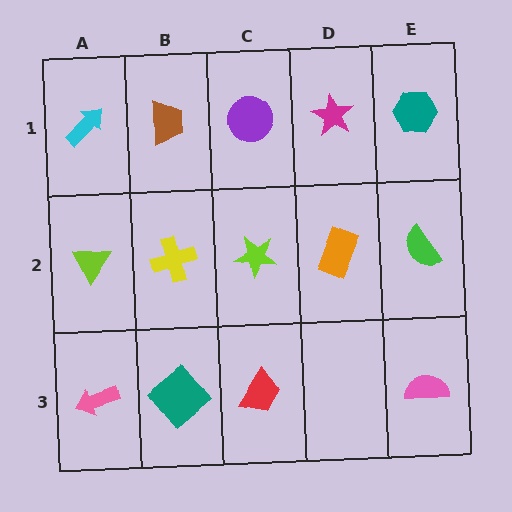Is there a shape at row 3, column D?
No, that cell is empty.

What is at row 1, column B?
A brown trapezoid.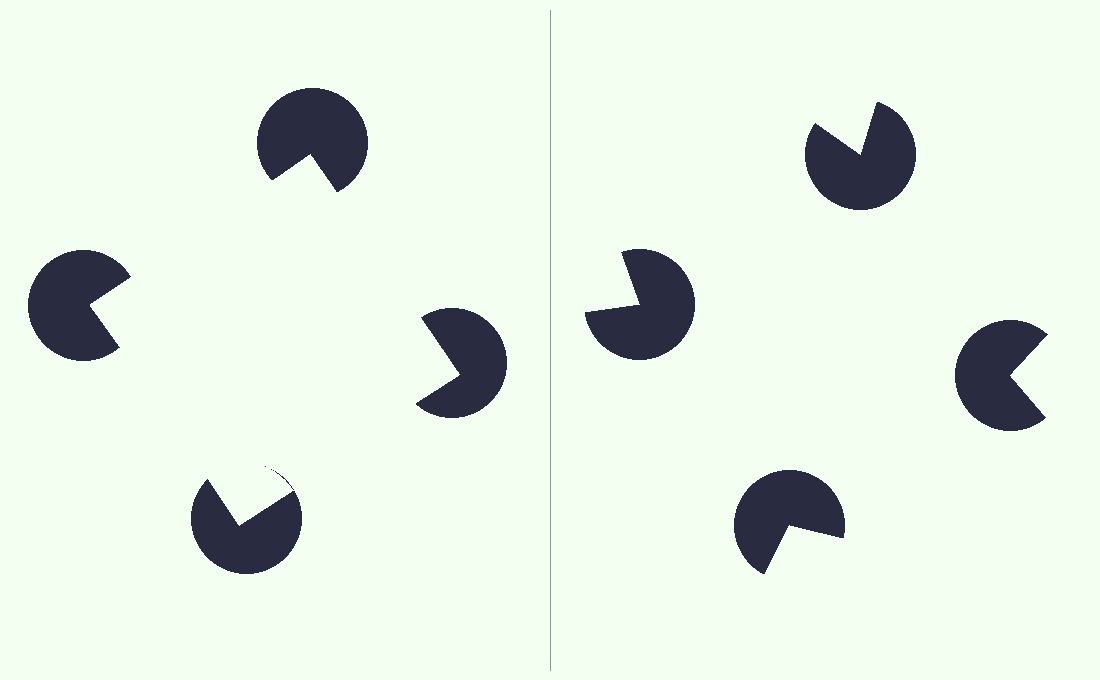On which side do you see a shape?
An illusory square appears on the left side. On the right side the wedge cuts are rotated, so no coherent shape forms.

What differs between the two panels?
The pac-man discs are positioned identically on both sides; only the wedge orientations differ. On the left they align to a square; on the right they are misaligned.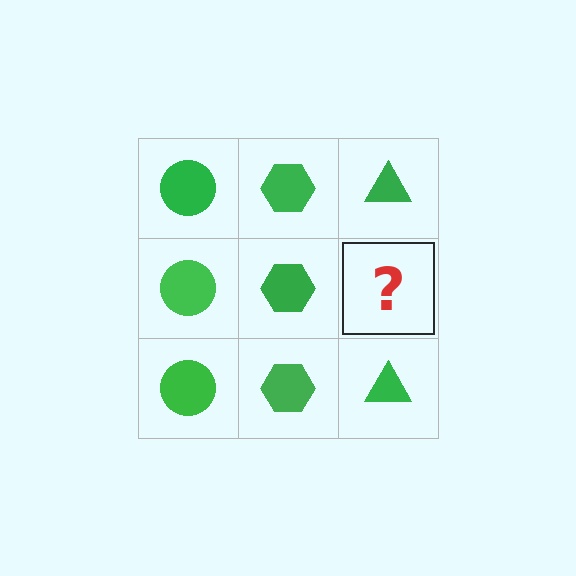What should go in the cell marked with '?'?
The missing cell should contain a green triangle.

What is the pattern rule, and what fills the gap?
The rule is that each column has a consistent shape. The gap should be filled with a green triangle.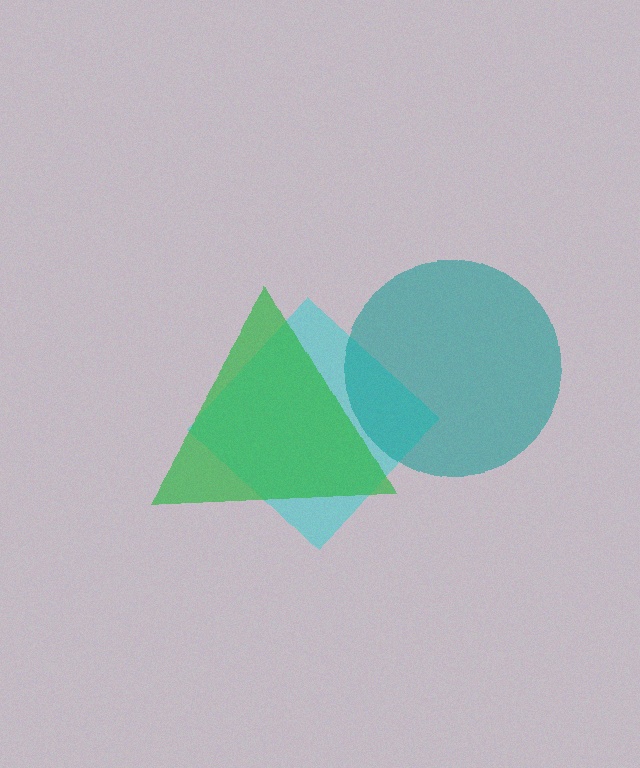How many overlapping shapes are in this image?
There are 3 overlapping shapes in the image.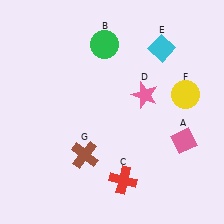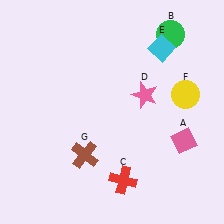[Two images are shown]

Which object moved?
The green circle (B) moved right.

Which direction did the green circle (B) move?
The green circle (B) moved right.